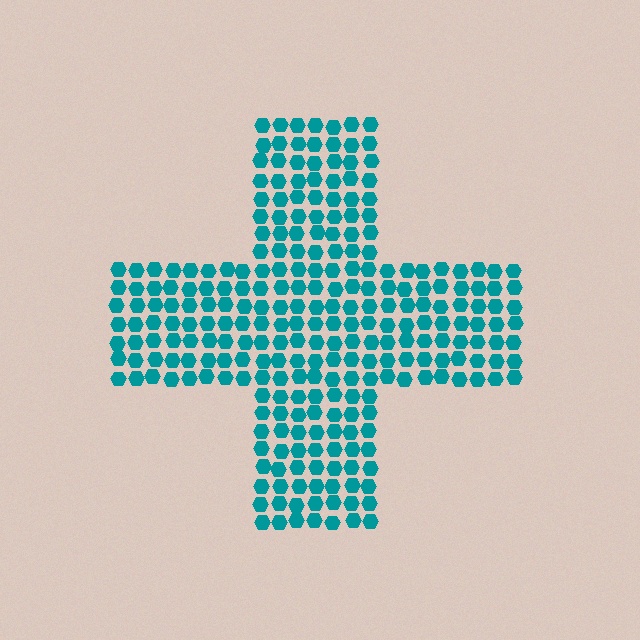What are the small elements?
The small elements are hexagons.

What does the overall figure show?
The overall figure shows a cross.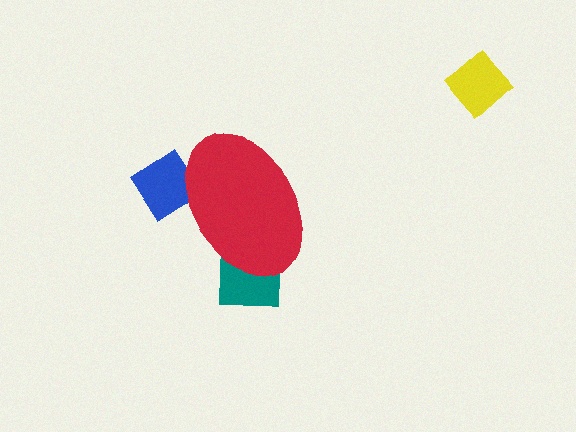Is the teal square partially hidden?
Yes, the teal square is partially hidden behind the red ellipse.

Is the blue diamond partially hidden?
Yes, the blue diamond is partially hidden behind the red ellipse.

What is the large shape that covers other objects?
A red ellipse.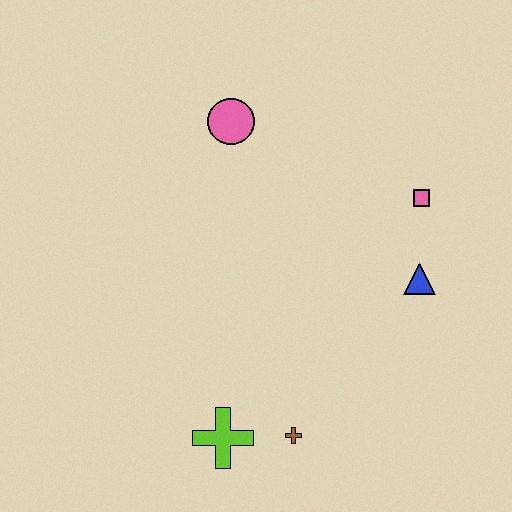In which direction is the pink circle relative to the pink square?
The pink circle is to the left of the pink square.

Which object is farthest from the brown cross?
The pink circle is farthest from the brown cross.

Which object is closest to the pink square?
The blue triangle is closest to the pink square.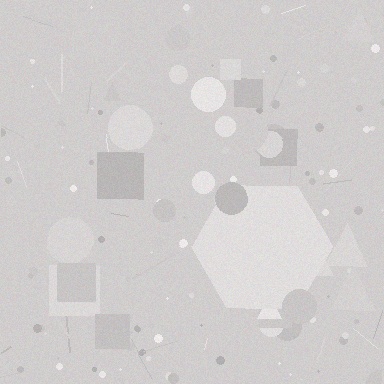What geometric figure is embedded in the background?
A hexagon is embedded in the background.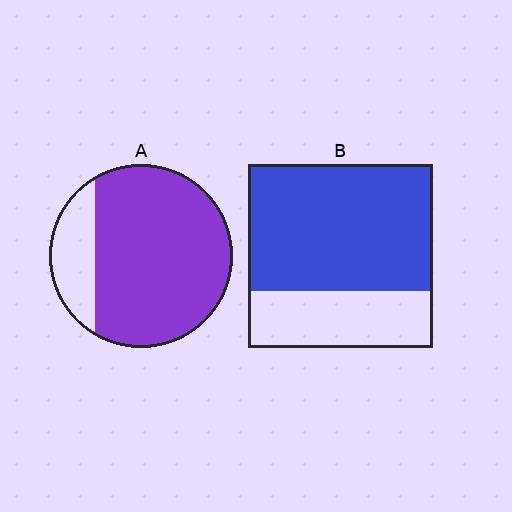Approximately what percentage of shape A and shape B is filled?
A is approximately 80% and B is approximately 70%.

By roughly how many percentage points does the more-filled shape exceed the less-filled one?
By roughly 10 percentage points (A over B).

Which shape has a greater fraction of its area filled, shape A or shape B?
Shape A.